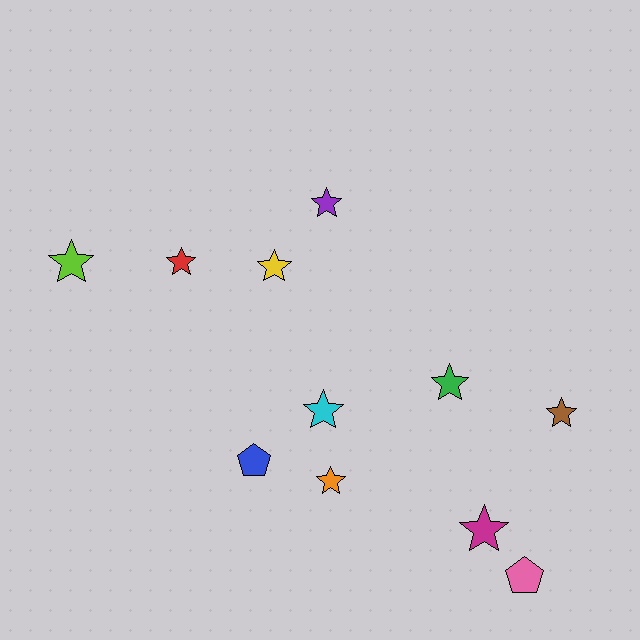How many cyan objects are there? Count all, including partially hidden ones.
There is 1 cyan object.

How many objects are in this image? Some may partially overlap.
There are 11 objects.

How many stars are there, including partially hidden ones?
There are 9 stars.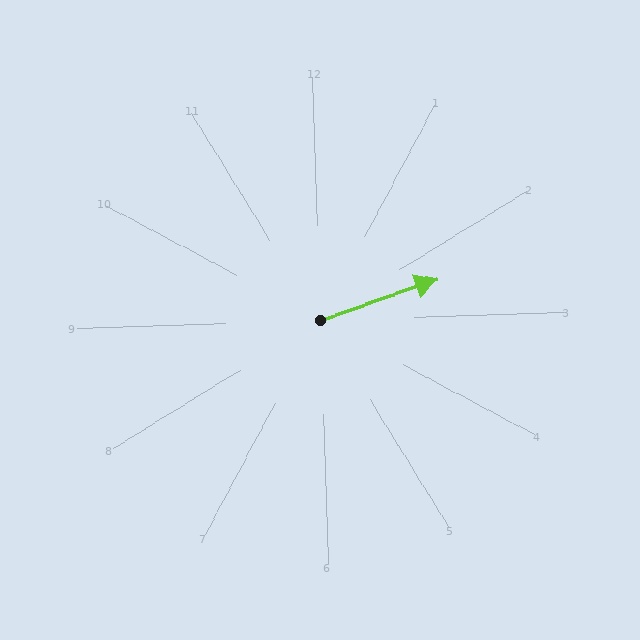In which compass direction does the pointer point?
East.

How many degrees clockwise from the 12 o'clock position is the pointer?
Approximately 72 degrees.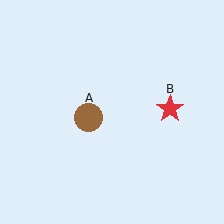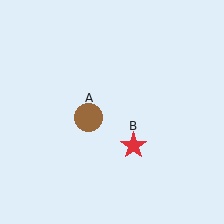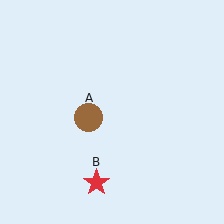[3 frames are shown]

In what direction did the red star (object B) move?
The red star (object B) moved down and to the left.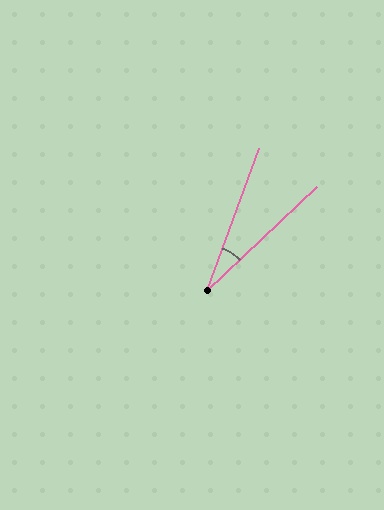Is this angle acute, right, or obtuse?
It is acute.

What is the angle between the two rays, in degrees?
Approximately 27 degrees.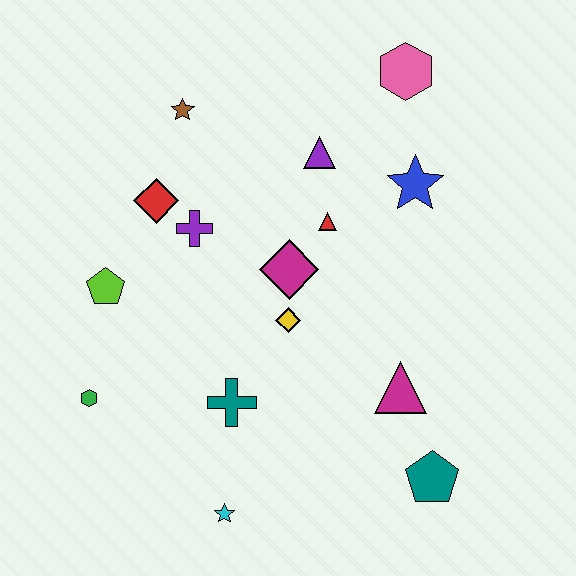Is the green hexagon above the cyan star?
Yes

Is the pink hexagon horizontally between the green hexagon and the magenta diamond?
No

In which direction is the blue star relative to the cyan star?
The blue star is above the cyan star.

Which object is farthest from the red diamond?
The teal pentagon is farthest from the red diamond.